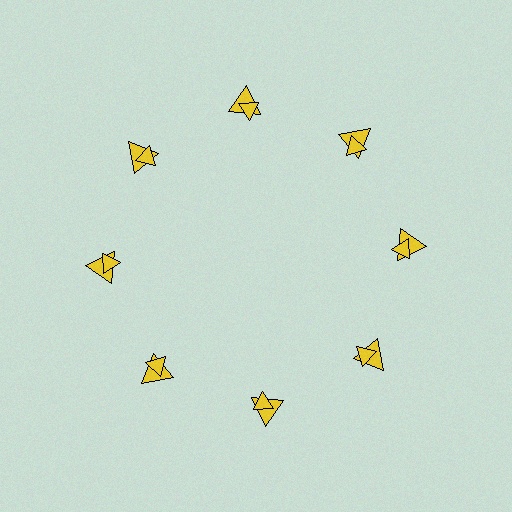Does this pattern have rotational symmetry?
Yes, this pattern has 8-fold rotational symmetry. It looks the same after rotating 45 degrees around the center.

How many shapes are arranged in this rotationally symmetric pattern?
There are 16 shapes, arranged in 8 groups of 2.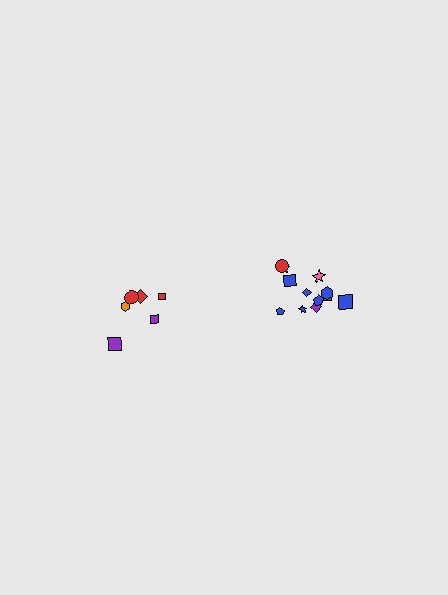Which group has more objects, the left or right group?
The right group.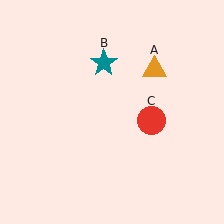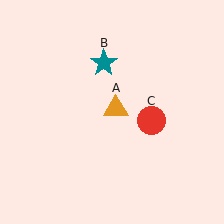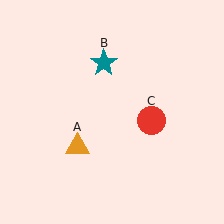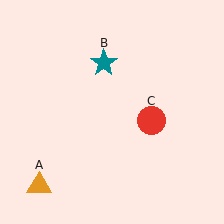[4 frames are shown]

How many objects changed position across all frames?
1 object changed position: orange triangle (object A).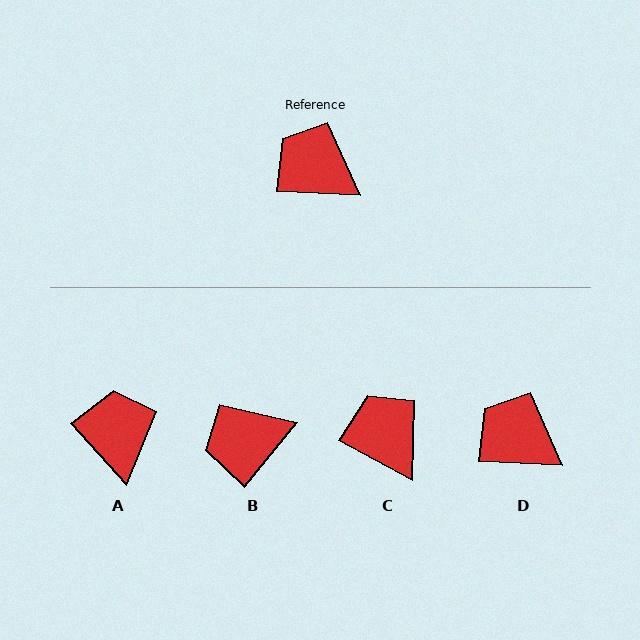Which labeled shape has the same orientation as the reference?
D.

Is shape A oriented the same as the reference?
No, it is off by about 46 degrees.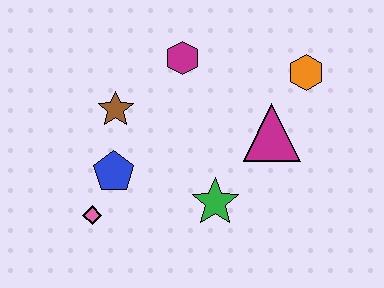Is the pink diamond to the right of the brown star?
No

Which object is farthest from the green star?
The orange hexagon is farthest from the green star.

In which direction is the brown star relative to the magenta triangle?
The brown star is to the left of the magenta triangle.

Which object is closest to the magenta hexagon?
The brown star is closest to the magenta hexagon.